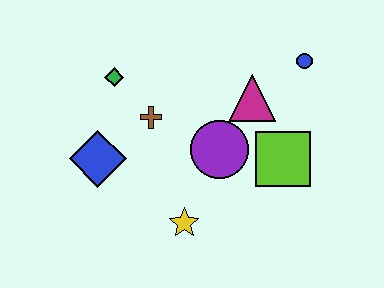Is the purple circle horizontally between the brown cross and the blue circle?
Yes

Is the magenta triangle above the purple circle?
Yes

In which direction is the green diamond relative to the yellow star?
The green diamond is above the yellow star.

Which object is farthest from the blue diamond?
The blue circle is farthest from the blue diamond.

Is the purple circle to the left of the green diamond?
No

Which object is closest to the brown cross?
The green diamond is closest to the brown cross.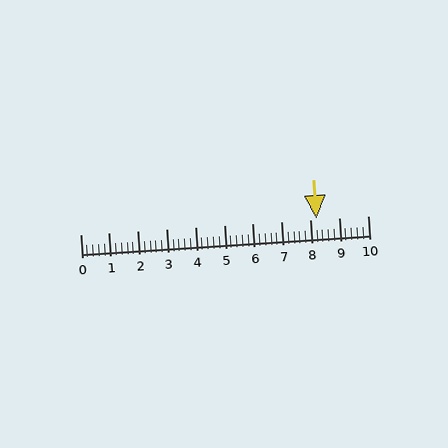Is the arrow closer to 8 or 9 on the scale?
The arrow is closer to 8.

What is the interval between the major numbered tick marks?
The major tick marks are spaced 1 units apart.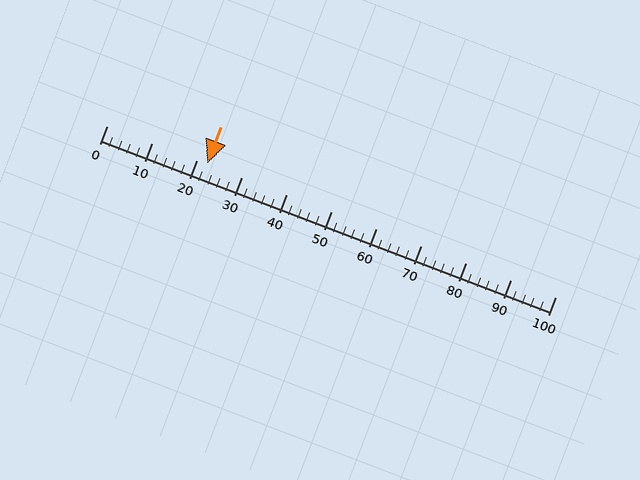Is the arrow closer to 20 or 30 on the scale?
The arrow is closer to 20.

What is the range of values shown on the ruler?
The ruler shows values from 0 to 100.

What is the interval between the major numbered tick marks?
The major tick marks are spaced 10 units apart.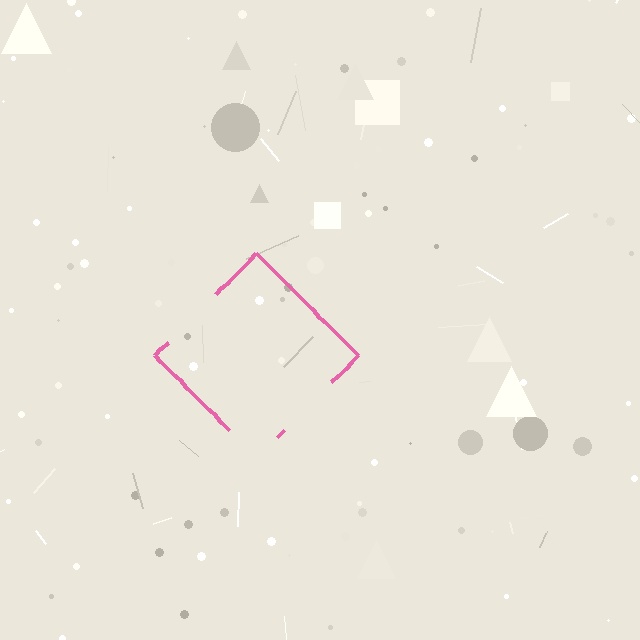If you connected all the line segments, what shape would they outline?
They would outline a diamond.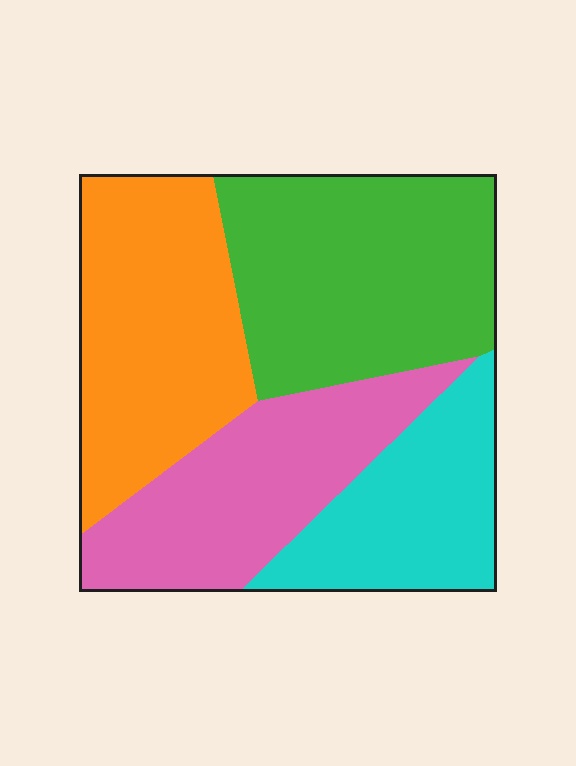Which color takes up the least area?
Cyan, at roughly 20%.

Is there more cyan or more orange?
Orange.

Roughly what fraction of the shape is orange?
Orange takes up about one quarter (1/4) of the shape.